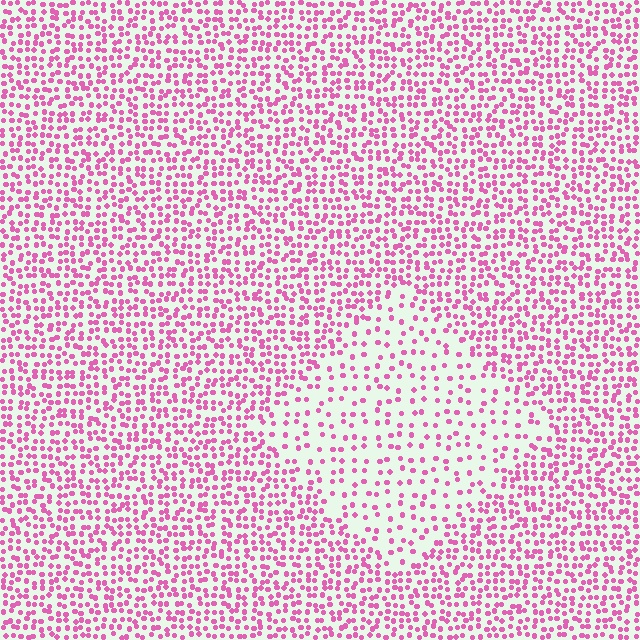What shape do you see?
I see a diamond.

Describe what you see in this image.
The image contains small pink elements arranged at two different densities. A diamond-shaped region is visible where the elements are less densely packed than the surrounding area.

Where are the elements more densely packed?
The elements are more densely packed outside the diamond boundary.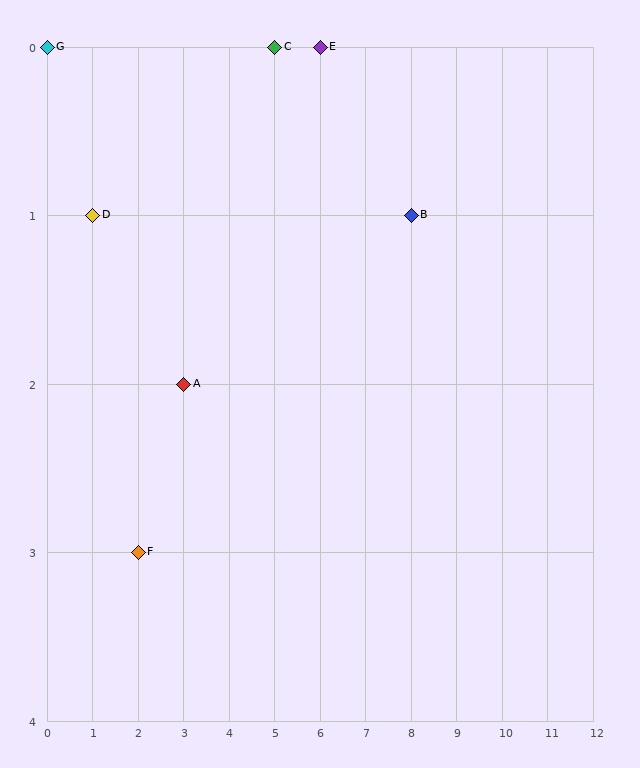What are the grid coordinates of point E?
Point E is at grid coordinates (6, 0).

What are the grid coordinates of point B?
Point B is at grid coordinates (8, 1).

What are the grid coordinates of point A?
Point A is at grid coordinates (3, 2).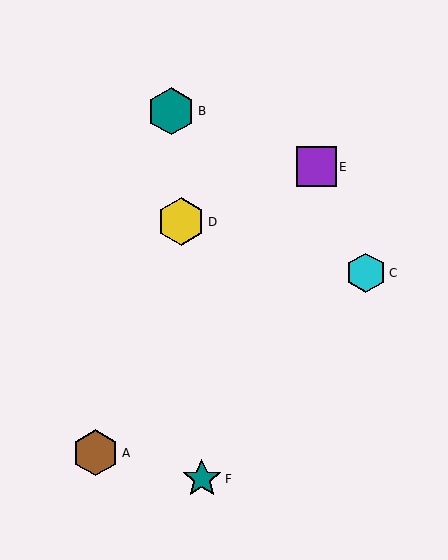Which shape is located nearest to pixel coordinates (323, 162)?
The purple square (labeled E) at (317, 167) is nearest to that location.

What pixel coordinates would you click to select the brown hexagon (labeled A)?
Click at (96, 453) to select the brown hexagon A.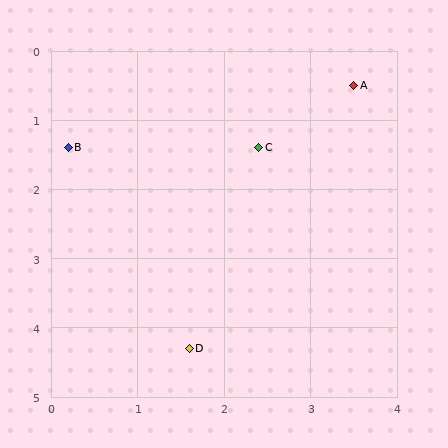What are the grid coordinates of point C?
Point C is at approximately (2.4, 1.4).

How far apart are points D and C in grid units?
Points D and C are about 3.0 grid units apart.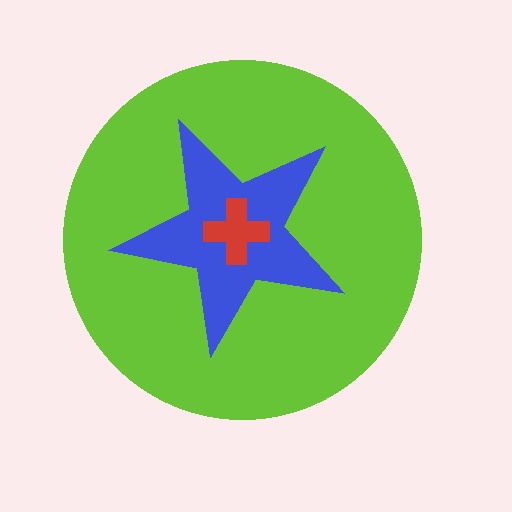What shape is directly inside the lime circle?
The blue star.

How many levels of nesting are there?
3.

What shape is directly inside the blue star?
The red cross.